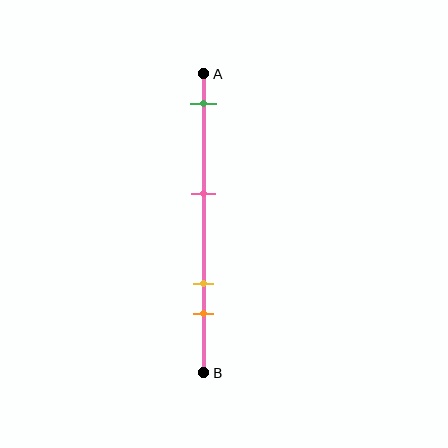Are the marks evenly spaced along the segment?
No, the marks are not evenly spaced.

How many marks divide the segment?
There are 4 marks dividing the segment.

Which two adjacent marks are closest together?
The yellow and orange marks are the closest adjacent pair.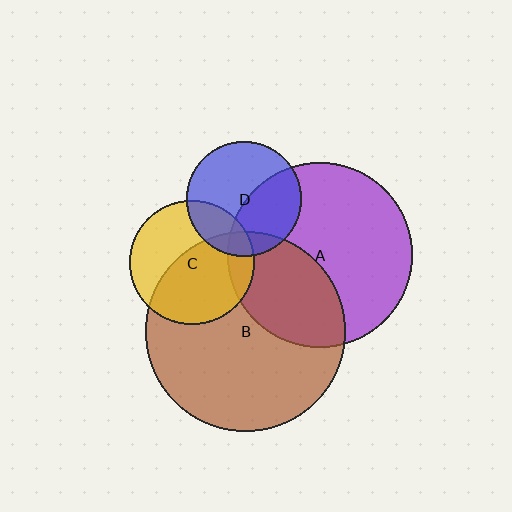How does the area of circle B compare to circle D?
Approximately 3.0 times.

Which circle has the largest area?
Circle B (brown).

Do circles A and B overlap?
Yes.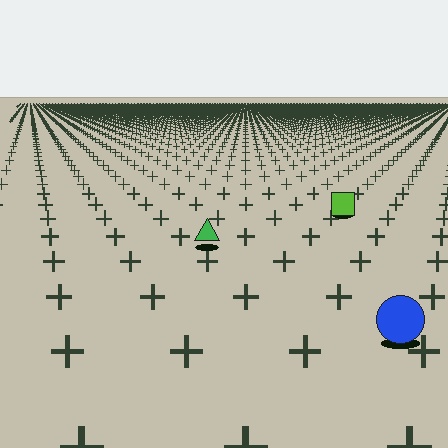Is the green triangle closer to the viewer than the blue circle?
No. The blue circle is closer — you can tell from the texture gradient: the ground texture is coarser near it.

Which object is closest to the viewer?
The blue circle is closest. The texture marks near it are larger and more spread out.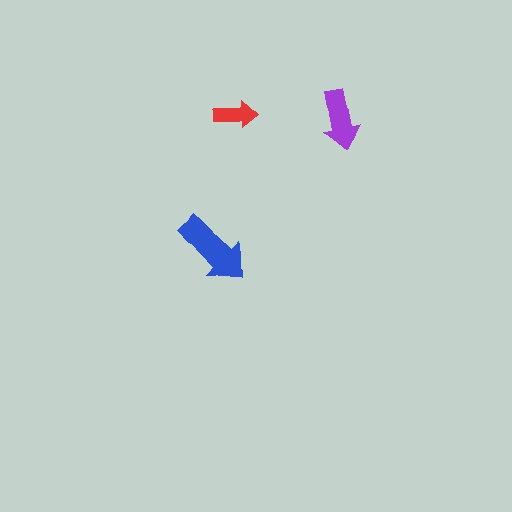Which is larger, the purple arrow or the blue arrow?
The blue one.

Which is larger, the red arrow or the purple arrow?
The purple one.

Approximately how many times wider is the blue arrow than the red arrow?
About 2 times wider.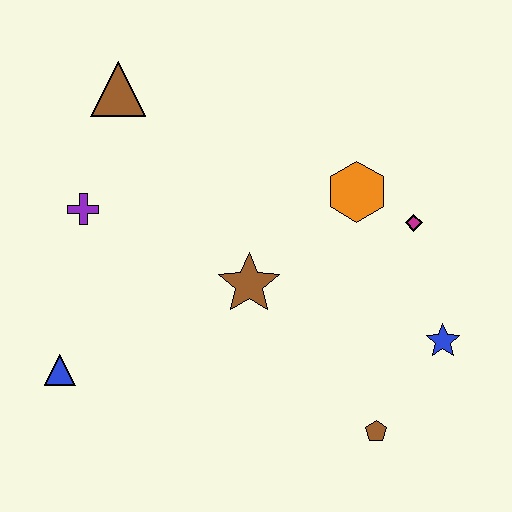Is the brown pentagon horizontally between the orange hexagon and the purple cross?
No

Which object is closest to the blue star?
The brown pentagon is closest to the blue star.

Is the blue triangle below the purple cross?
Yes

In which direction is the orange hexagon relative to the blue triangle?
The orange hexagon is to the right of the blue triangle.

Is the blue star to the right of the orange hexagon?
Yes